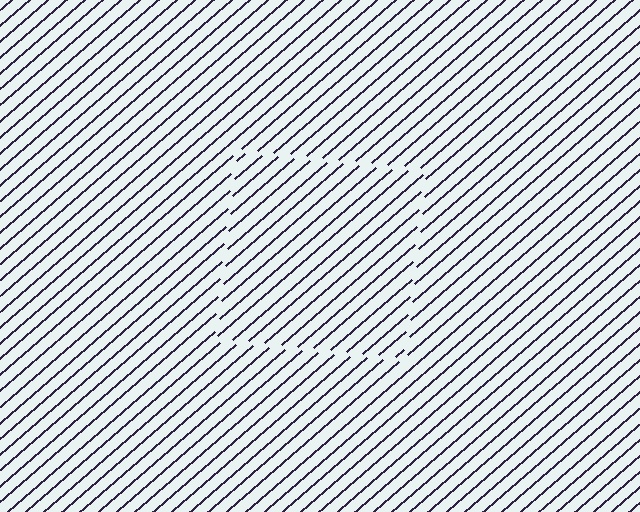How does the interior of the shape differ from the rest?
The interior of the shape contains the same grating, shifted by half a period — the contour is defined by the phase discontinuity where line-ends from the inner and outer gratings abut.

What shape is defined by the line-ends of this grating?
An illusory square. The interior of the shape contains the same grating, shifted by half a period — the contour is defined by the phase discontinuity where line-ends from the inner and outer gratings abut.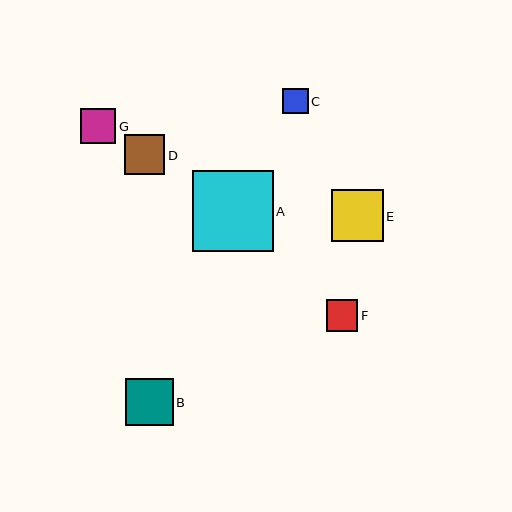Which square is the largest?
Square A is the largest with a size of approximately 81 pixels.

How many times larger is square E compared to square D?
Square E is approximately 1.3 times the size of square D.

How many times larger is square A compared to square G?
Square A is approximately 2.3 times the size of square G.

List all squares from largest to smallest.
From largest to smallest: A, E, B, D, G, F, C.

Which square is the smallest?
Square C is the smallest with a size of approximately 25 pixels.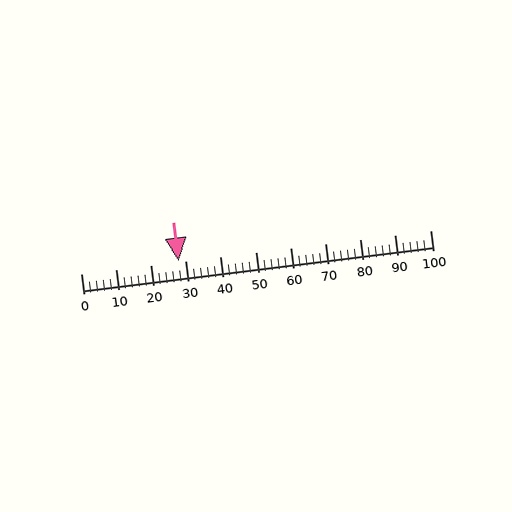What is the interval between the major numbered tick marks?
The major tick marks are spaced 10 units apart.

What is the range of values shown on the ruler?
The ruler shows values from 0 to 100.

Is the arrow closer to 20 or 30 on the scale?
The arrow is closer to 30.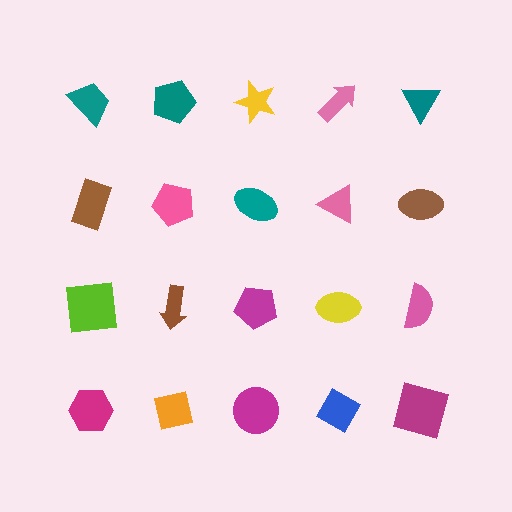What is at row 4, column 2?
An orange square.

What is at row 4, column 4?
A blue diamond.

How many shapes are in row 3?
5 shapes.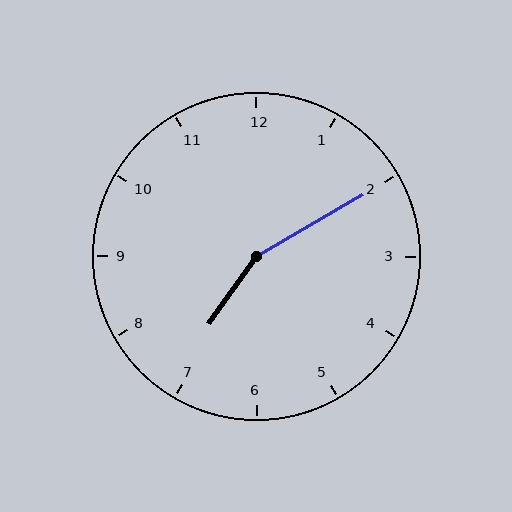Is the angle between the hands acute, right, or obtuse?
It is obtuse.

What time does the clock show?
7:10.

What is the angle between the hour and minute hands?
Approximately 155 degrees.